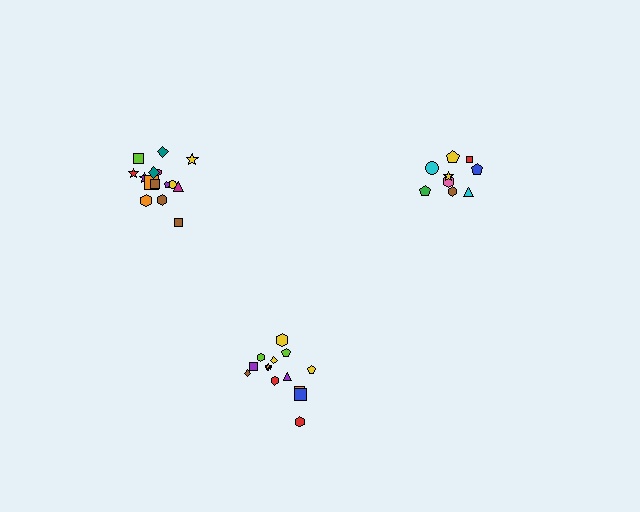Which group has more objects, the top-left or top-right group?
The top-left group.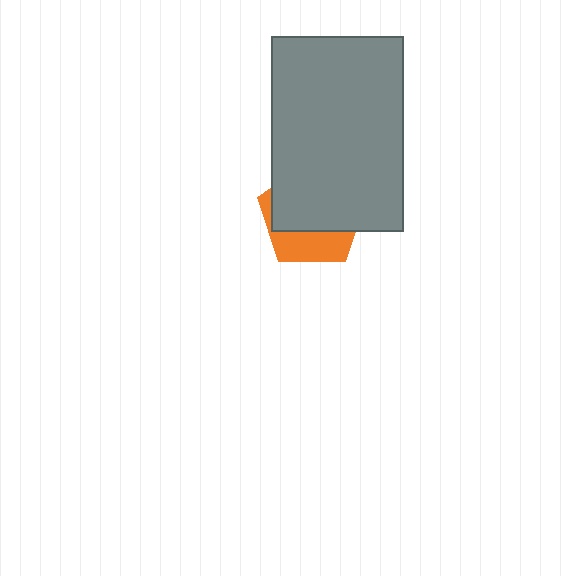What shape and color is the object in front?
The object in front is a gray rectangle.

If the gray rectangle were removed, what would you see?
You would see the complete orange pentagon.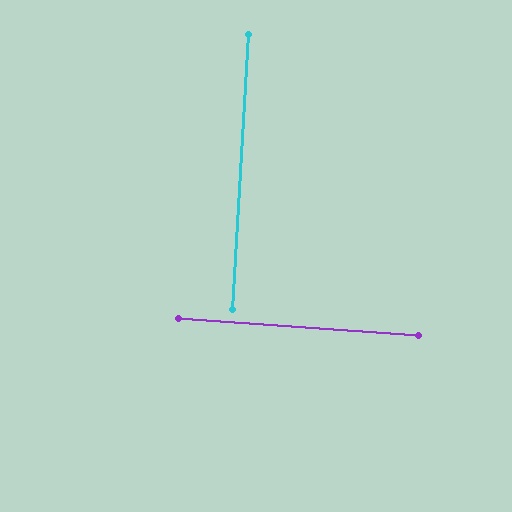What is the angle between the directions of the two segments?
Approximately 89 degrees.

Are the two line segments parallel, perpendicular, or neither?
Perpendicular — they meet at approximately 89°.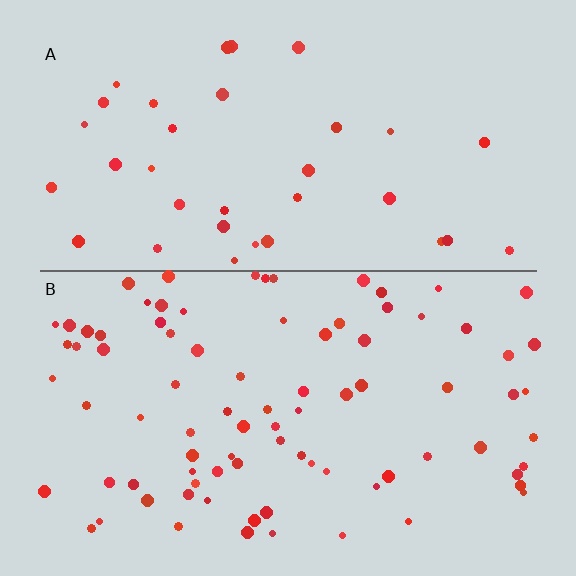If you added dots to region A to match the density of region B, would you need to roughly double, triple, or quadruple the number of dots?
Approximately double.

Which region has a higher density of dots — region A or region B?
B (the bottom).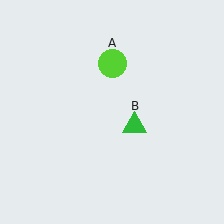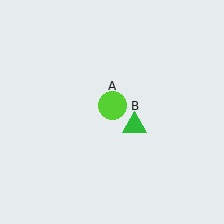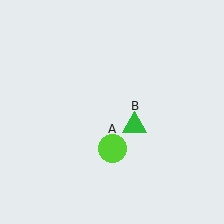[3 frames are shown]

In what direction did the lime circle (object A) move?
The lime circle (object A) moved down.